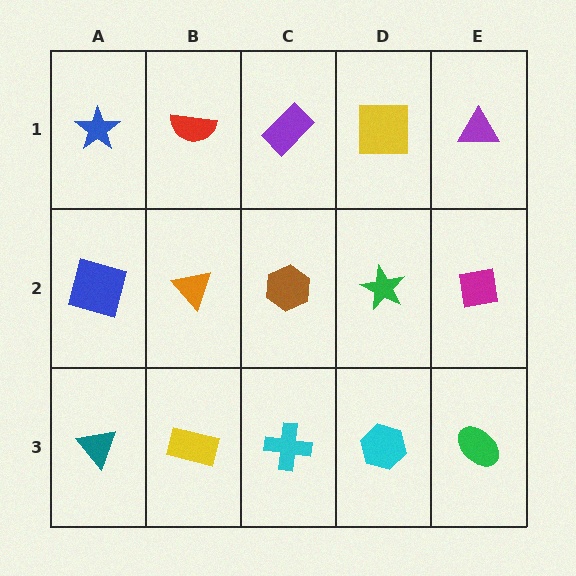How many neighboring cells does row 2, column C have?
4.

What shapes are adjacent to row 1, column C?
A brown hexagon (row 2, column C), a red semicircle (row 1, column B), a yellow square (row 1, column D).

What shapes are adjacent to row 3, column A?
A blue square (row 2, column A), a yellow rectangle (row 3, column B).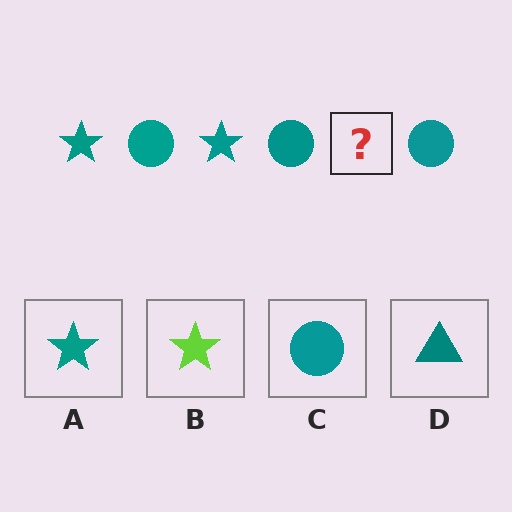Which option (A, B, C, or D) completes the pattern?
A.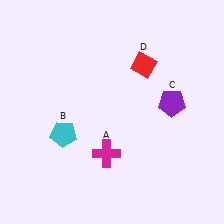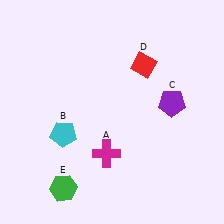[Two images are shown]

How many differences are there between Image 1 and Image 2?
There is 1 difference between the two images.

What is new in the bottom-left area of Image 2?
A green hexagon (E) was added in the bottom-left area of Image 2.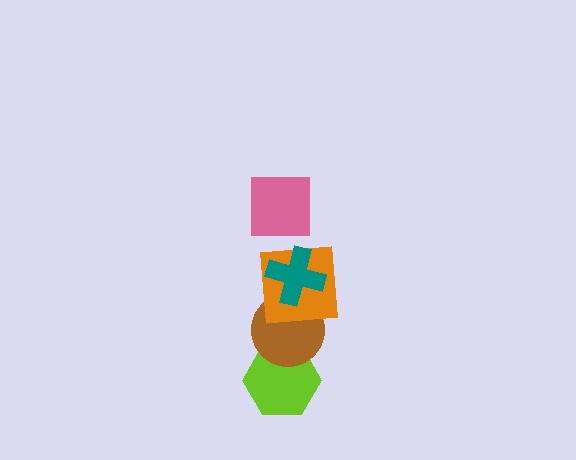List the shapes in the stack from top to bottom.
From top to bottom: the pink square, the teal cross, the orange square, the brown circle, the lime hexagon.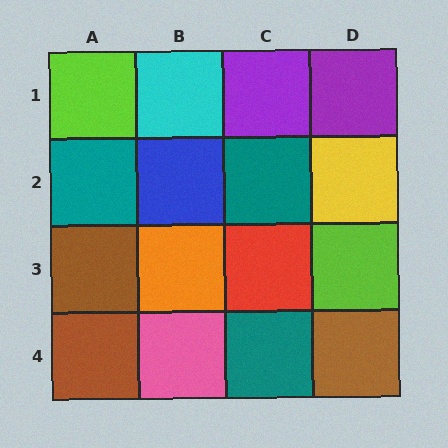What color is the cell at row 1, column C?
Purple.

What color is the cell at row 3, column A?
Brown.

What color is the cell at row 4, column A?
Brown.